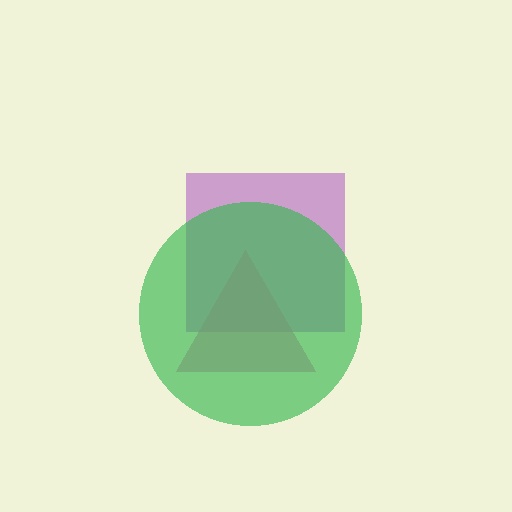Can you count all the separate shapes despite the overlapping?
Yes, there are 3 separate shapes.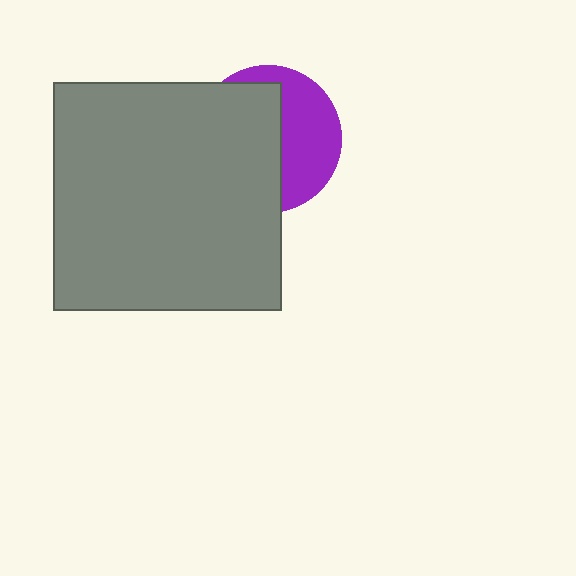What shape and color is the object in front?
The object in front is a gray square.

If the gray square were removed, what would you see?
You would see the complete purple circle.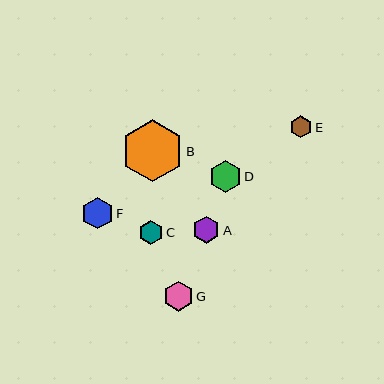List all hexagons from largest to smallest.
From largest to smallest: B, D, F, G, A, C, E.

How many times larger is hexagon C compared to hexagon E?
Hexagon C is approximately 1.1 times the size of hexagon E.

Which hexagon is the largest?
Hexagon B is the largest with a size of approximately 62 pixels.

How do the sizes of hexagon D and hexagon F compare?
Hexagon D and hexagon F are approximately the same size.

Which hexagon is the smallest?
Hexagon E is the smallest with a size of approximately 22 pixels.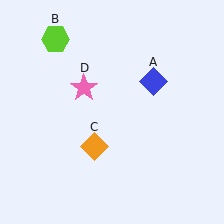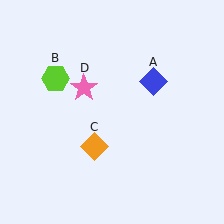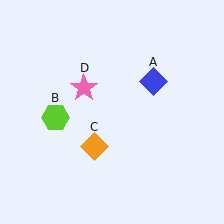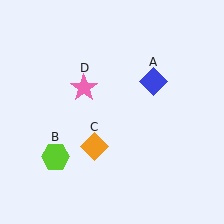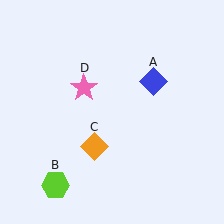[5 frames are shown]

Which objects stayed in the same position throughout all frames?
Blue diamond (object A) and orange diamond (object C) and pink star (object D) remained stationary.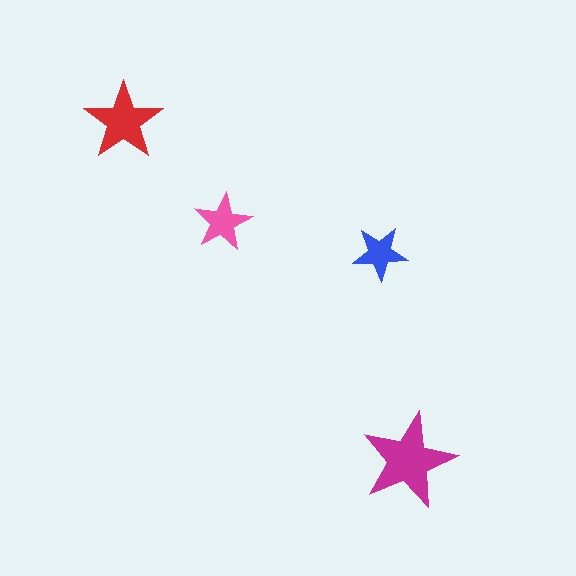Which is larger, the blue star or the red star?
The red one.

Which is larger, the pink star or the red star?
The red one.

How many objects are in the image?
There are 4 objects in the image.